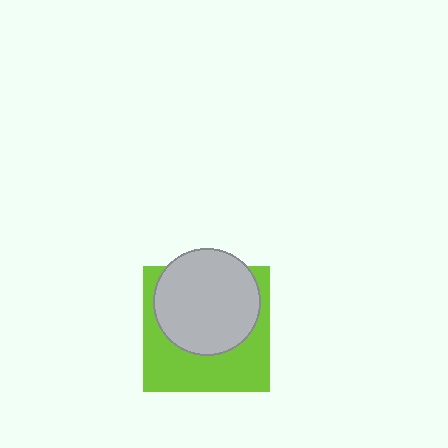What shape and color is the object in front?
The object in front is a light gray circle.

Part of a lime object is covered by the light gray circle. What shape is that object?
It is a square.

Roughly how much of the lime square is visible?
About half of it is visible (roughly 48%).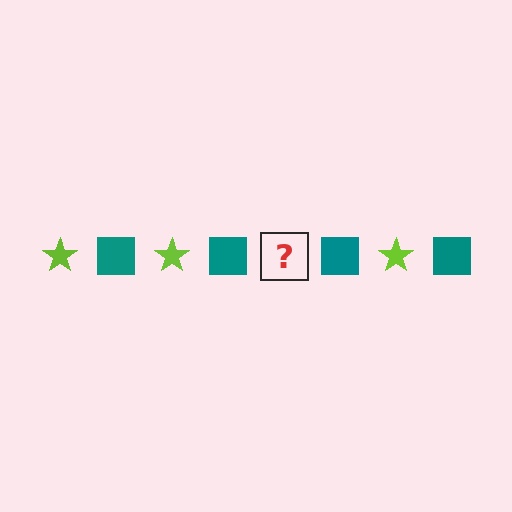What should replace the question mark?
The question mark should be replaced with a lime star.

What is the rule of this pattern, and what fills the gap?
The rule is that the pattern alternates between lime star and teal square. The gap should be filled with a lime star.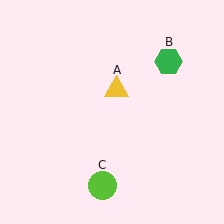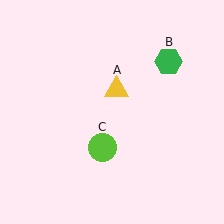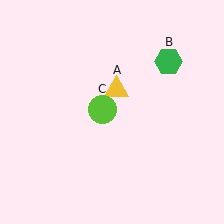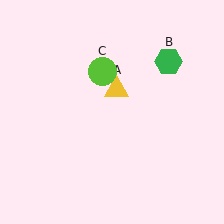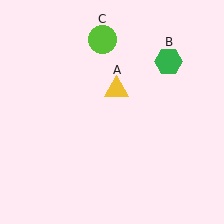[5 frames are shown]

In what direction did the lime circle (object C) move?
The lime circle (object C) moved up.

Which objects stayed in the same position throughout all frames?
Yellow triangle (object A) and green hexagon (object B) remained stationary.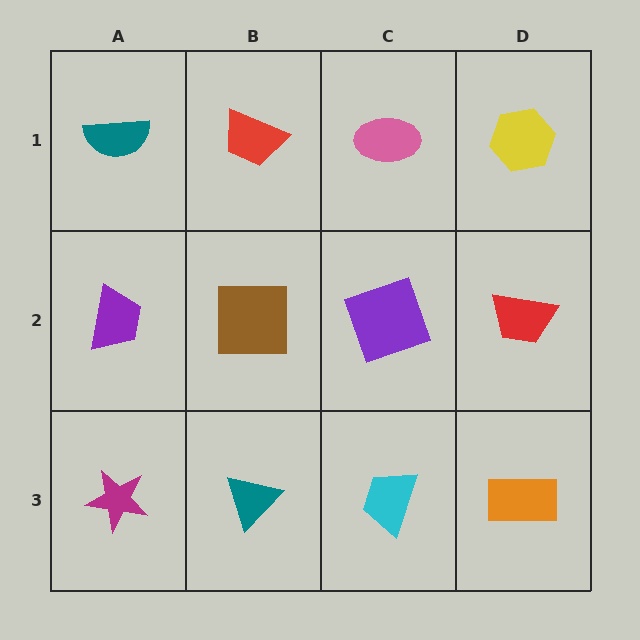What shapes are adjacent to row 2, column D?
A yellow hexagon (row 1, column D), an orange rectangle (row 3, column D), a purple square (row 2, column C).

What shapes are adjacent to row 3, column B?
A brown square (row 2, column B), a magenta star (row 3, column A), a cyan trapezoid (row 3, column C).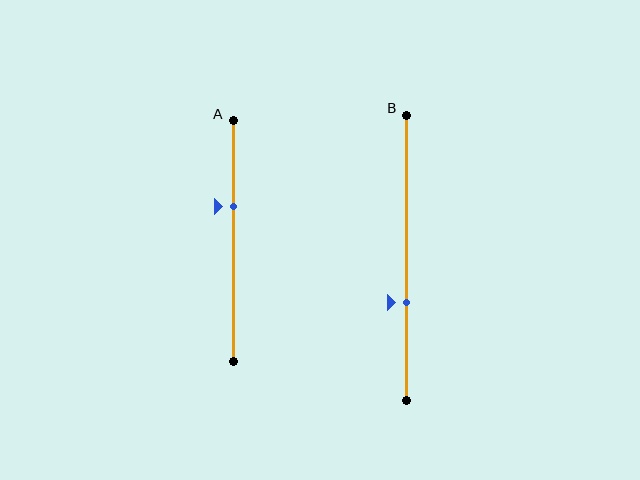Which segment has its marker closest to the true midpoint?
Segment A has its marker closest to the true midpoint.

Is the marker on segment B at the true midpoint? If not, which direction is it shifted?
No, the marker on segment B is shifted downward by about 16% of the segment length.